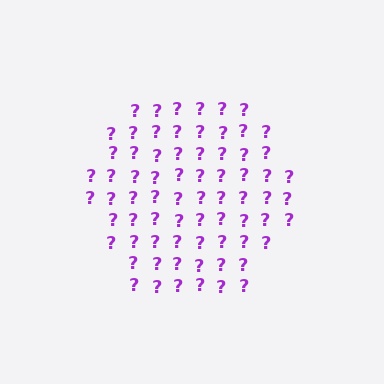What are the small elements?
The small elements are question marks.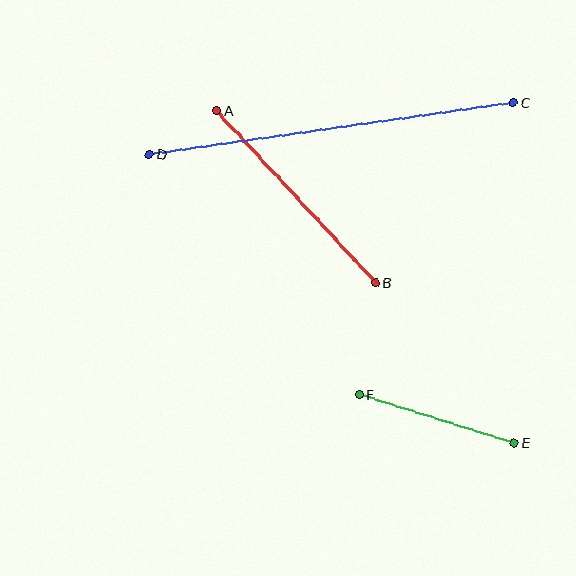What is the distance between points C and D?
The distance is approximately 368 pixels.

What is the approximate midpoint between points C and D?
The midpoint is at approximately (332, 128) pixels.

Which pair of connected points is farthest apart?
Points C and D are farthest apart.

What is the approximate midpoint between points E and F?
The midpoint is at approximately (437, 419) pixels.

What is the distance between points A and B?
The distance is approximately 234 pixels.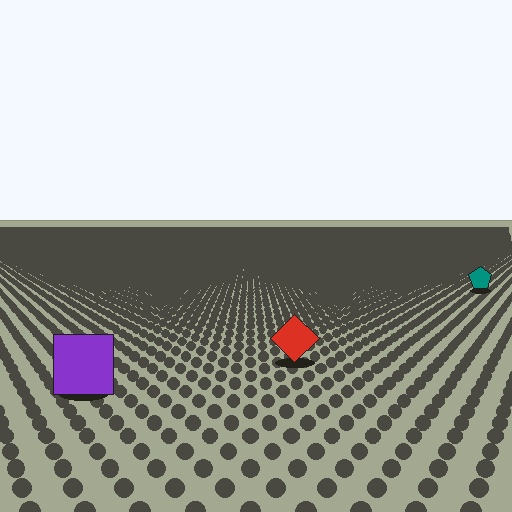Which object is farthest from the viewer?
The teal pentagon is farthest from the viewer. It appears smaller and the ground texture around it is denser.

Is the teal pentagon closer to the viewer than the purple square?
No. The purple square is closer — you can tell from the texture gradient: the ground texture is coarser near it.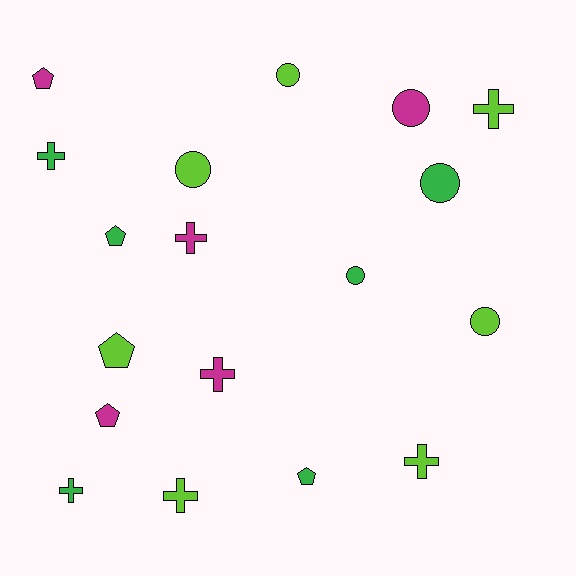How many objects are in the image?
There are 18 objects.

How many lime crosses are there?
There are 3 lime crosses.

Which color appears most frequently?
Lime, with 7 objects.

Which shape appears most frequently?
Cross, with 7 objects.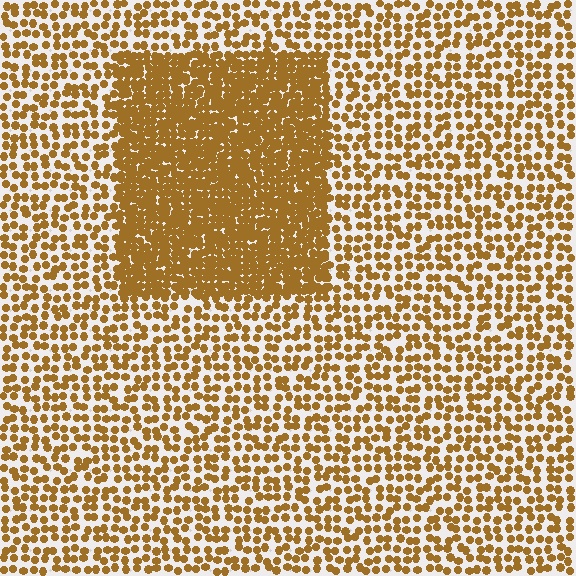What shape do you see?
I see a rectangle.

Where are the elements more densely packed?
The elements are more densely packed inside the rectangle boundary.